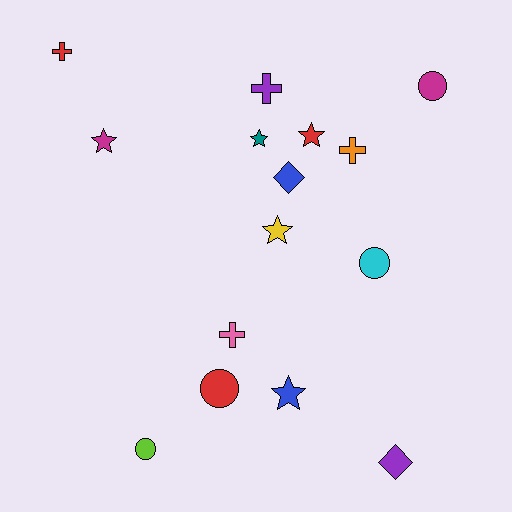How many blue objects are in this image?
There are 2 blue objects.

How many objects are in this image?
There are 15 objects.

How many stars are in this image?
There are 5 stars.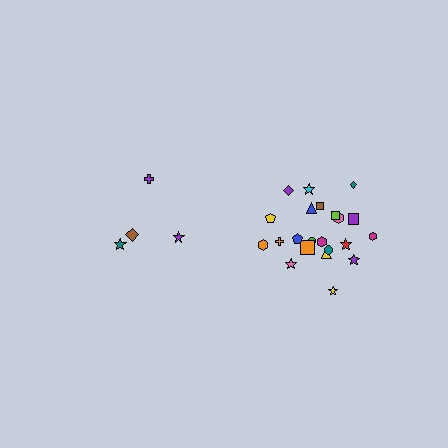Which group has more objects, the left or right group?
The right group.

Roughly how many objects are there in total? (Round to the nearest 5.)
Roughly 25 objects in total.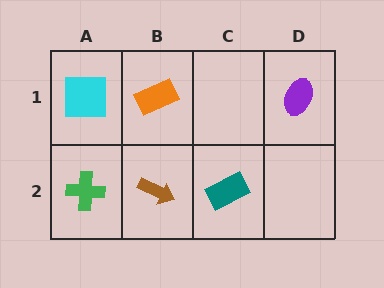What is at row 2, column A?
A green cross.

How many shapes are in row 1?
3 shapes.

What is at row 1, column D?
A purple ellipse.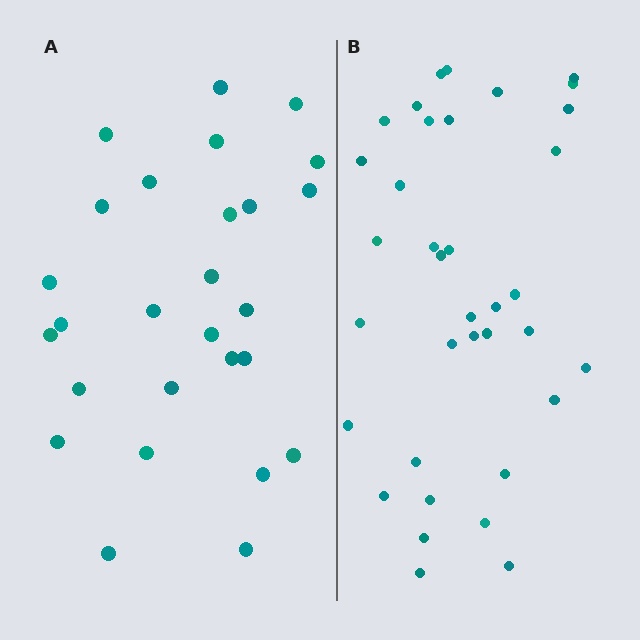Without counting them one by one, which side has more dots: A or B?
Region B (the right region) has more dots.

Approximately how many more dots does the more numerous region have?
Region B has roughly 8 or so more dots than region A.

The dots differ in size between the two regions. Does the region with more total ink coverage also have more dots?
No. Region A has more total ink coverage because its dots are larger, but region B actually contains more individual dots. Total area can be misleading — the number of items is what matters here.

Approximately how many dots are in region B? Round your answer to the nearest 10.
About 40 dots. (The exact count is 36, which rounds to 40.)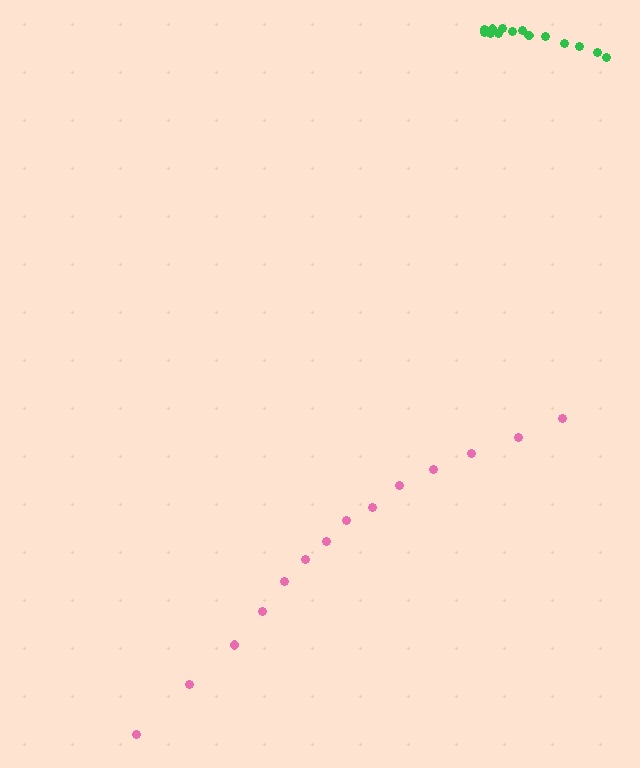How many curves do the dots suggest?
There are 2 distinct paths.